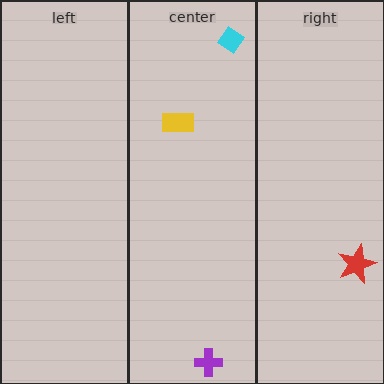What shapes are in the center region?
The cyan diamond, the yellow rectangle, the purple cross.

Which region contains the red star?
The right region.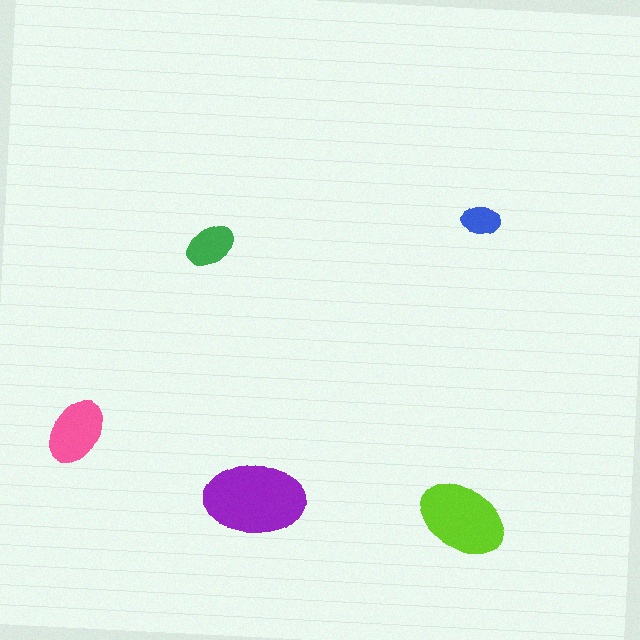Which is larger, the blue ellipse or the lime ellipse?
The lime one.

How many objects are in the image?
There are 5 objects in the image.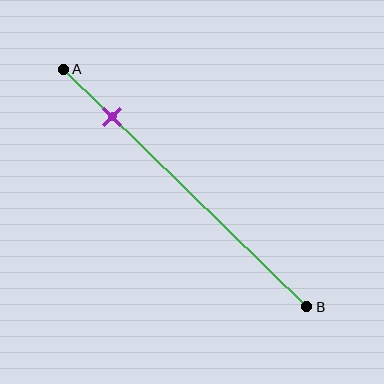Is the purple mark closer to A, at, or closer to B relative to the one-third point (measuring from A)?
The purple mark is closer to point A than the one-third point of segment AB.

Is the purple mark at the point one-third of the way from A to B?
No, the mark is at about 20% from A, not at the 33% one-third point.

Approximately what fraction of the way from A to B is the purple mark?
The purple mark is approximately 20% of the way from A to B.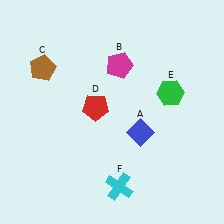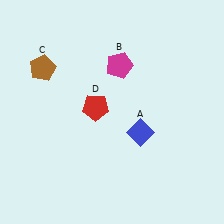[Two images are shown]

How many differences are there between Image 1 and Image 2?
There are 2 differences between the two images.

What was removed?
The green hexagon (E), the cyan cross (F) were removed in Image 2.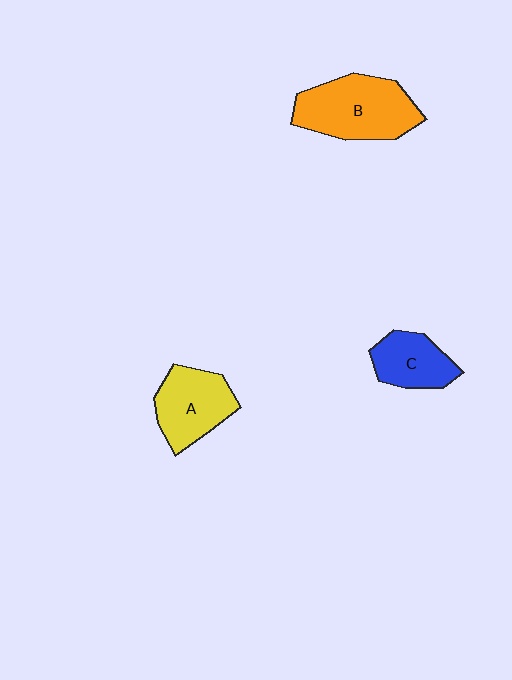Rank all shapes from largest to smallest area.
From largest to smallest: B (orange), A (yellow), C (blue).